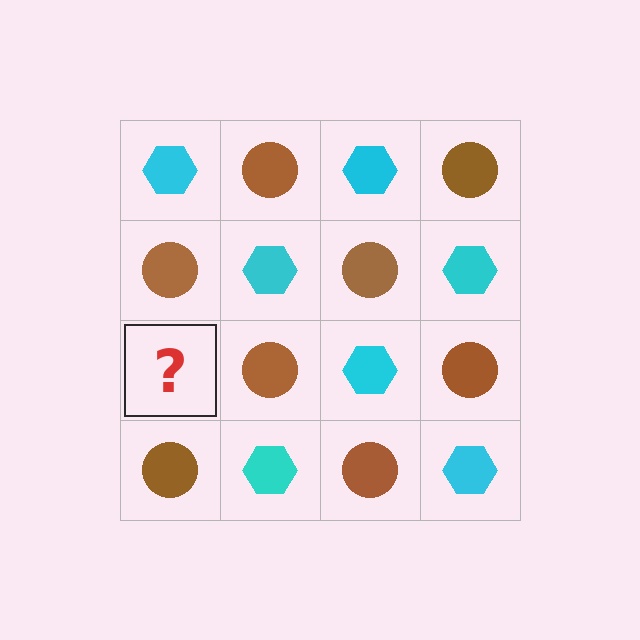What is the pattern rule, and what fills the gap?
The rule is that it alternates cyan hexagon and brown circle in a checkerboard pattern. The gap should be filled with a cyan hexagon.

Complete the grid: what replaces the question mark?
The question mark should be replaced with a cyan hexagon.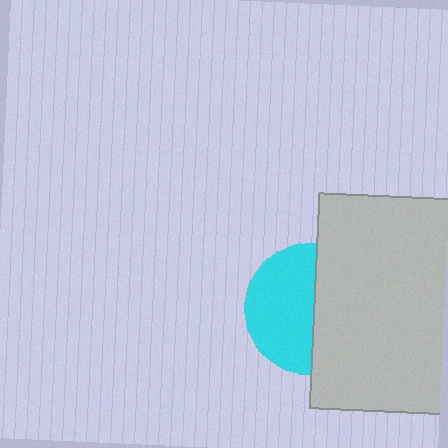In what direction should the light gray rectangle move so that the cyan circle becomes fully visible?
The light gray rectangle should move right. That is the shortest direction to clear the overlap and leave the cyan circle fully visible.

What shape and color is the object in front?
The object in front is a light gray rectangle.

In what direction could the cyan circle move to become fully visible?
The cyan circle could move left. That would shift it out from behind the light gray rectangle entirely.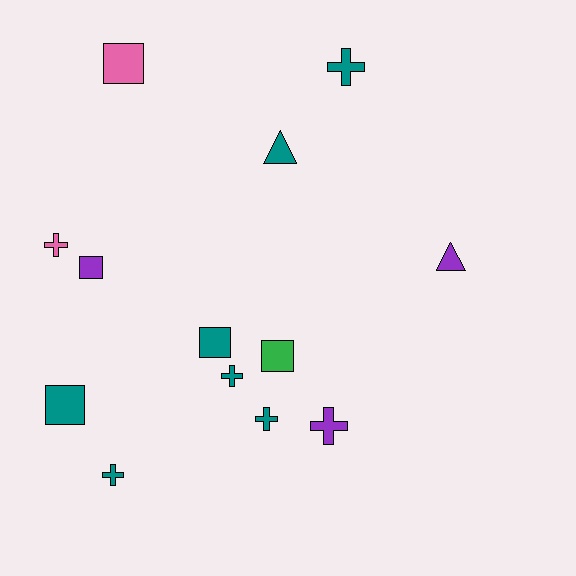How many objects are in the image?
There are 13 objects.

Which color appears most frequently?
Teal, with 7 objects.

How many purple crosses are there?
There is 1 purple cross.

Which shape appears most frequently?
Cross, with 6 objects.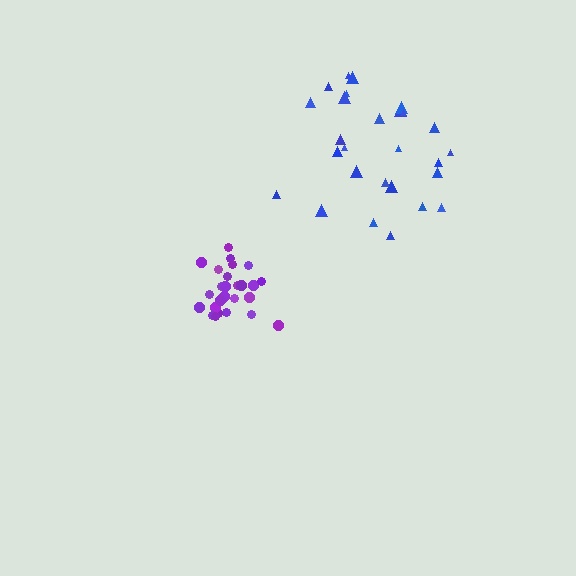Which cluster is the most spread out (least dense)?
Blue.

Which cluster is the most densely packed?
Purple.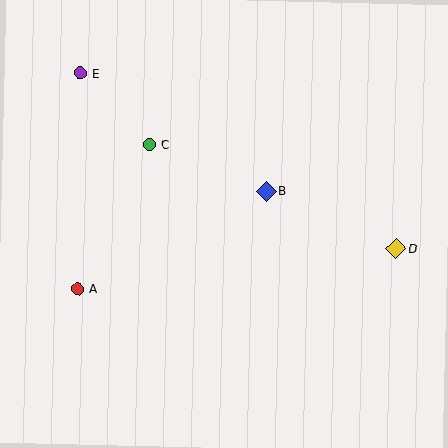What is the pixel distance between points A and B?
The distance between A and B is 212 pixels.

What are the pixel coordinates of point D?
Point D is at (396, 249).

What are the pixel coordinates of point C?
Point C is at (149, 144).